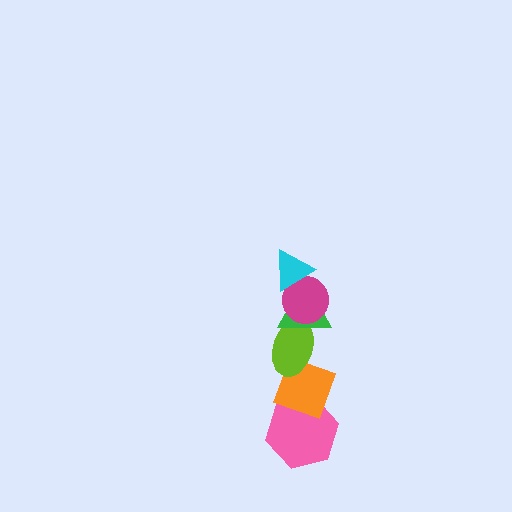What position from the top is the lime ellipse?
The lime ellipse is 4th from the top.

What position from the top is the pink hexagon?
The pink hexagon is 6th from the top.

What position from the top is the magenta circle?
The magenta circle is 2nd from the top.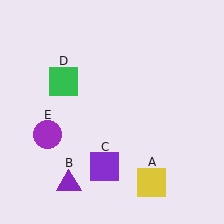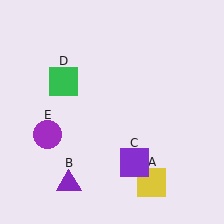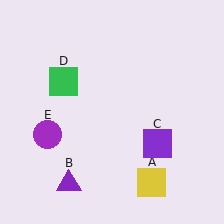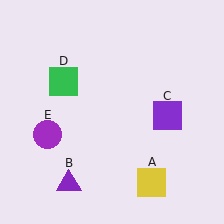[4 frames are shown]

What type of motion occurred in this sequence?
The purple square (object C) rotated counterclockwise around the center of the scene.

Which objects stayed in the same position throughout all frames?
Yellow square (object A) and purple triangle (object B) and green square (object D) and purple circle (object E) remained stationary.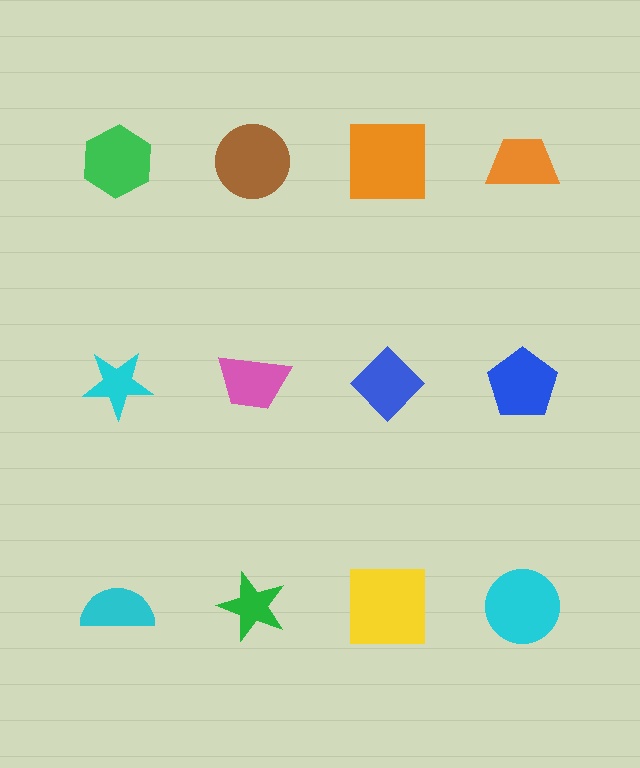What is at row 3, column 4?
A cyan circle.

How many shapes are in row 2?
4 shapes.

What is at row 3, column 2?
A green star.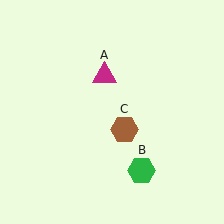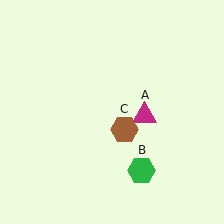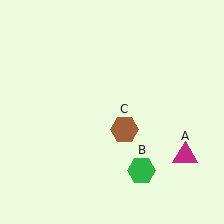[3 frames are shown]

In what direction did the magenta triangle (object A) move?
The magenta triangle (object A) moved down and to the right.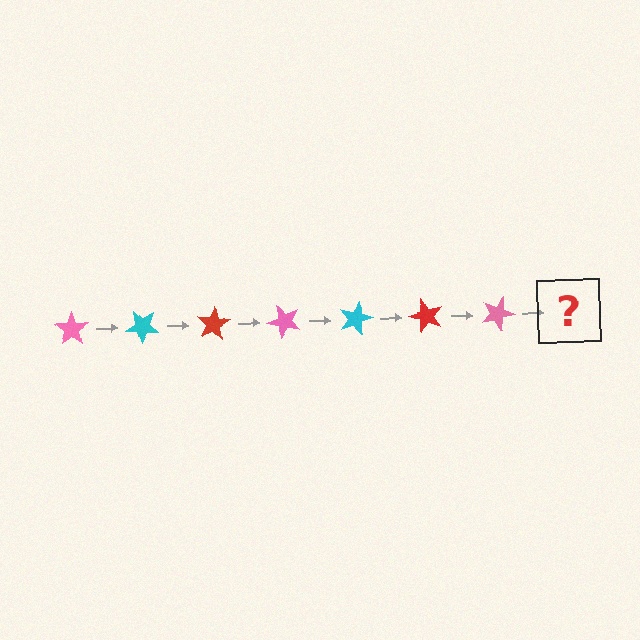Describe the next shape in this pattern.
It should be a cyan star, rotated 280 degrees from the start.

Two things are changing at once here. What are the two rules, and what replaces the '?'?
The two rules are that it rotates 40 degrees each step and the color cycles through pink, cyan, and red. The '?' should be a cyan star, rotated 280 degrees from the start.